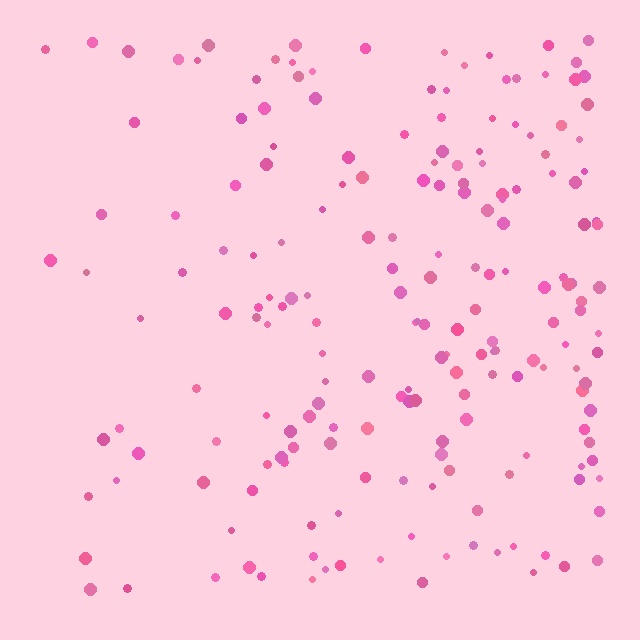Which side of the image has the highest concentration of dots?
The right.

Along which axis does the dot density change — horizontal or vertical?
Horizontal.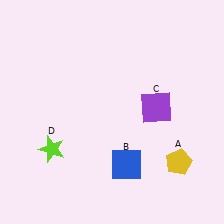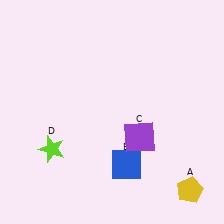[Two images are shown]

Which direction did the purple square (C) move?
The purple square (C) moved down.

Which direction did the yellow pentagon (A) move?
The yellow pentagon (A) moved down.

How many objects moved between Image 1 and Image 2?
2 objects moved between the two images.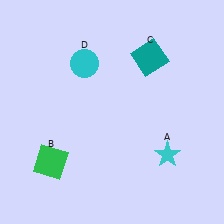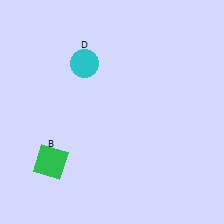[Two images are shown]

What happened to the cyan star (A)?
The cyan star (A) was removed in Image 2. It was in the bottom-right area of Image 1.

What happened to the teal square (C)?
The teal square (C) was removed in Image 2. It was in the top-right area of Image 1.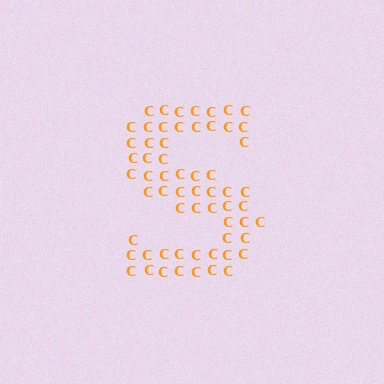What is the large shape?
The large shape is the letter S.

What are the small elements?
The small elements are letter C's.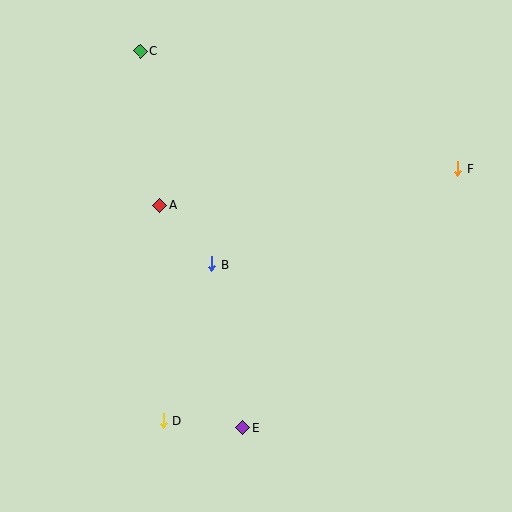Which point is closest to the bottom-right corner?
Point E is closest to the bottom-right corner.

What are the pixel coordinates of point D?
Point D is at (163, 421).